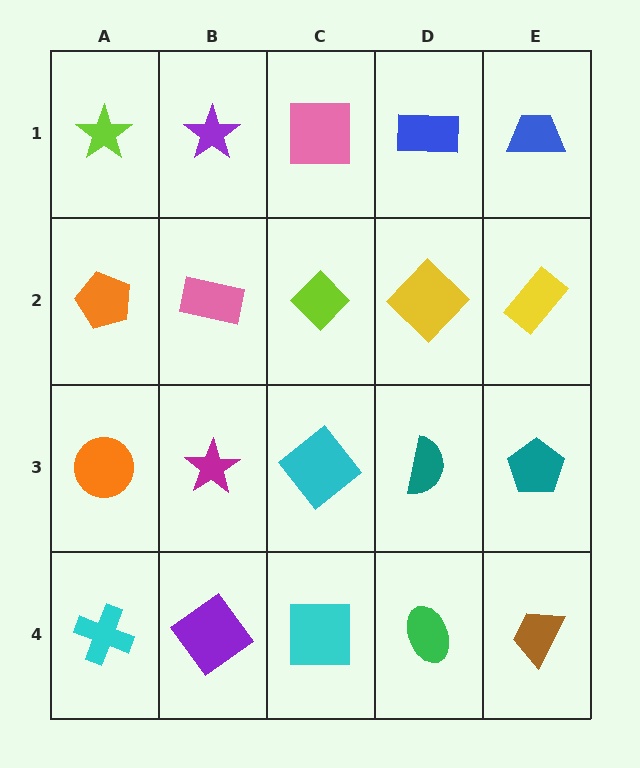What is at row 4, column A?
A cyan cross.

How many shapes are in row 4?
5 shapes.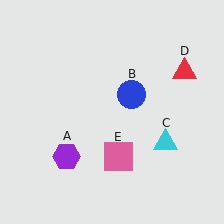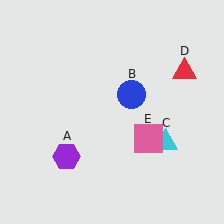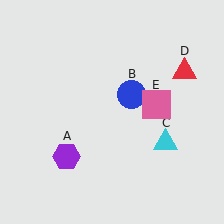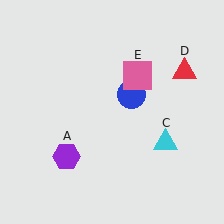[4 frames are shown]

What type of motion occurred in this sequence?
The pink square (object E) rotated counterclockwise around the center of the scene.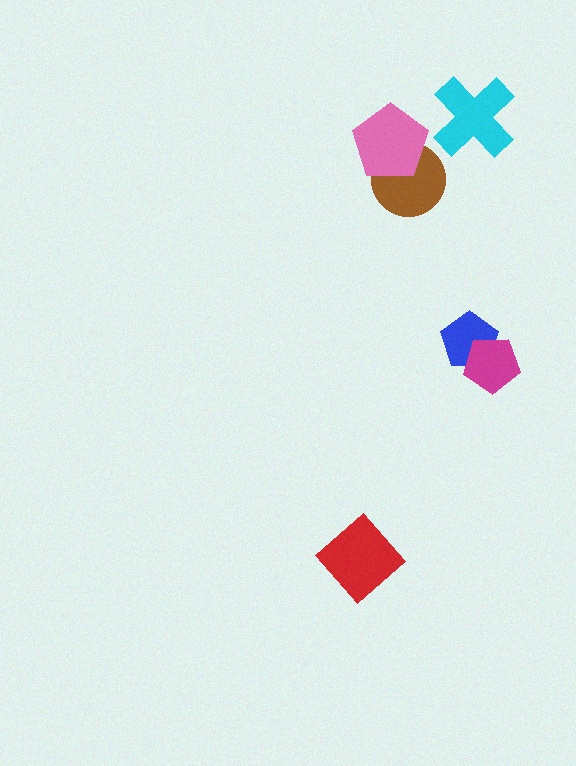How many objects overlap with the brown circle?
1 object overlaps with the brown circle.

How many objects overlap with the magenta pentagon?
1 object overlaps with the magenta pentagon.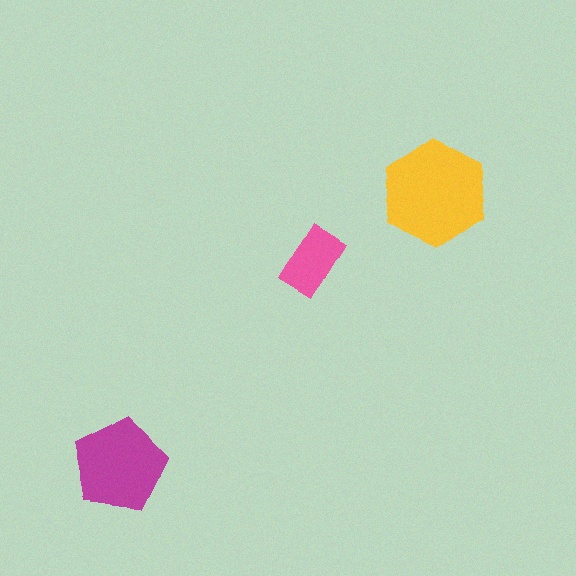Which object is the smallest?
The pink rectangle.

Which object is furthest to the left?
The magenta pentagon is leftmost.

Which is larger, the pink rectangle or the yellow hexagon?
The yellow hexagon.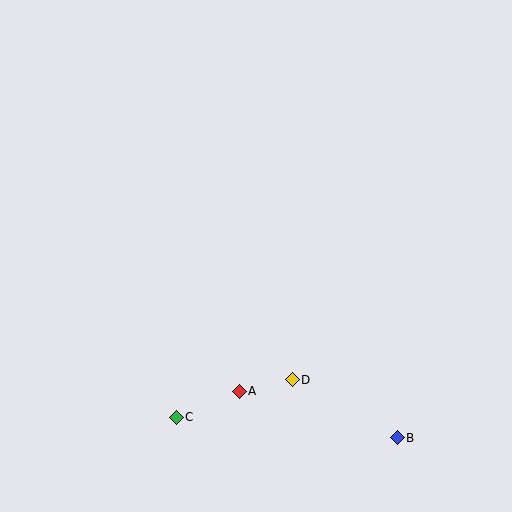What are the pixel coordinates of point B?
Point B is at (397, 438).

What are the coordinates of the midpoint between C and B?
The midpoint between C and B is at (287, 427).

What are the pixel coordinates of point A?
Point A is at (239, 391).